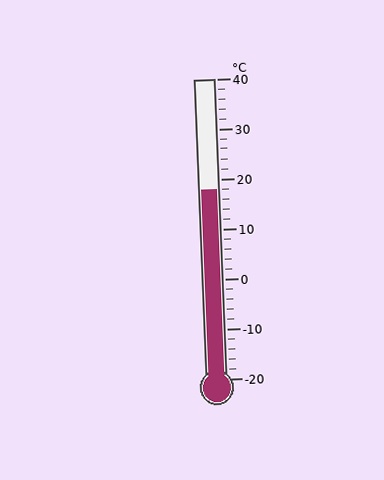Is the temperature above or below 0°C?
The temperature is above 0°C.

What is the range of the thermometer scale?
The thermometer scale ranges from -20°C to 40°C.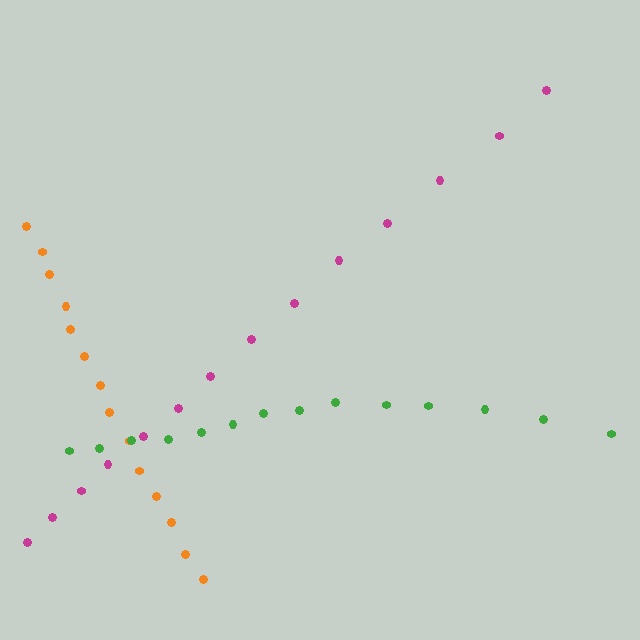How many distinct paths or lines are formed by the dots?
There are 3 distinct paths.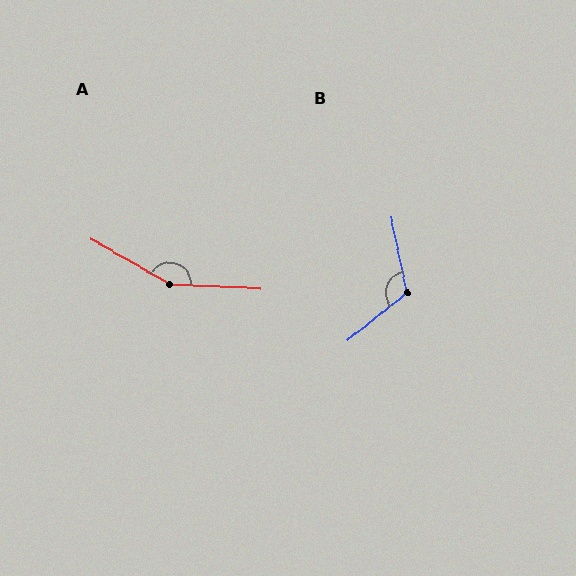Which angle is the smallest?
B, at approximately 117 degrees.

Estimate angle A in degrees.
Approximately 153 degrees.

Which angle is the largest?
A, at approximately 153 degrees.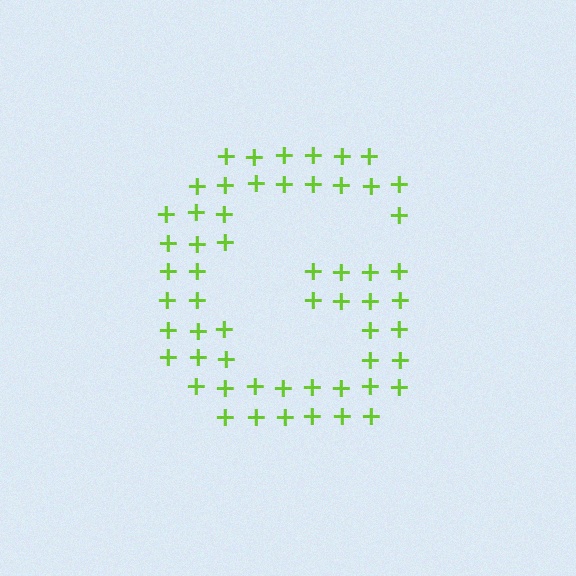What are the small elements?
The small elements are plus signs.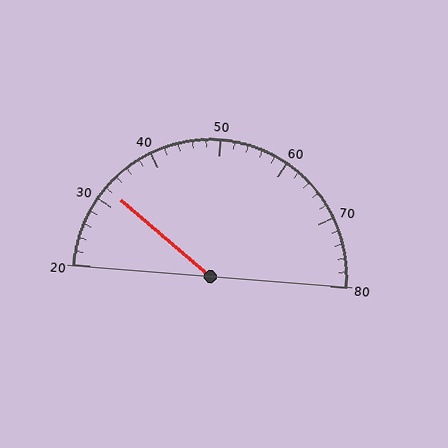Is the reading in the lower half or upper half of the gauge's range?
The reading is in the lower half of the range (20 to 80).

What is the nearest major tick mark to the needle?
The nearest major tick mark is 30.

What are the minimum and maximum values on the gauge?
The gauge ranges from 20 to 80.